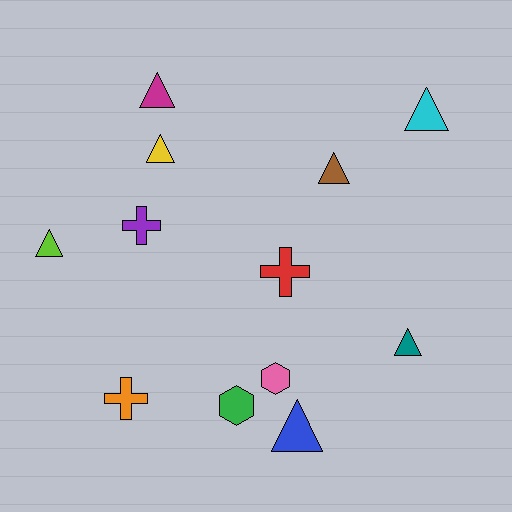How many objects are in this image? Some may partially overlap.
There are 12 objects.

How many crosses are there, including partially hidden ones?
There are 3 crosses.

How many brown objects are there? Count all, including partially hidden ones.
There is 1 brown object.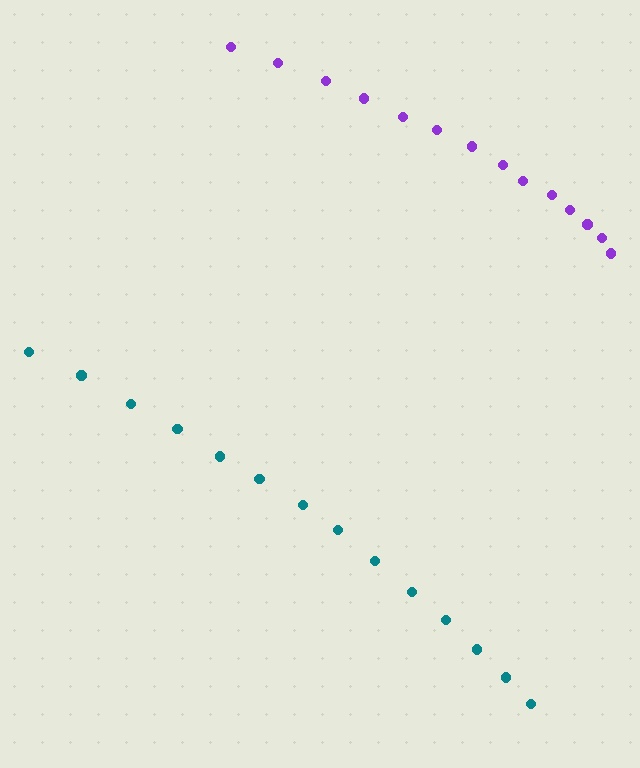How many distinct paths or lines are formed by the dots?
There are 2 distinct paths.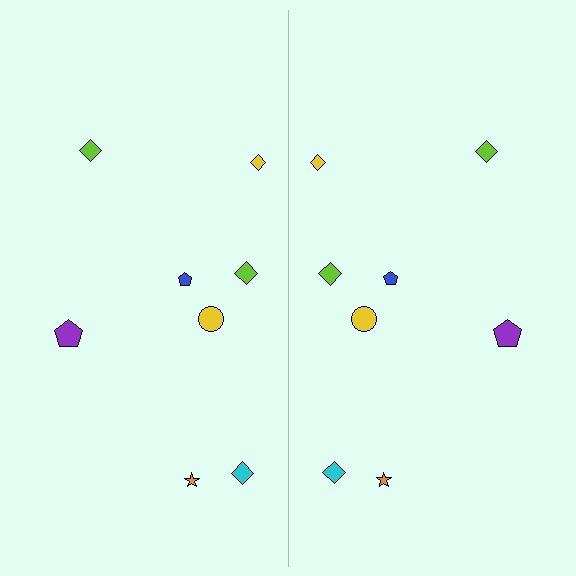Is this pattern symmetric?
Yes, this pattern has bilateral (reflection) symmetry.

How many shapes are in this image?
There are 16 shapes in this image.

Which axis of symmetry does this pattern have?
The pattern has a vertical axis of symmetry running through the center of the image.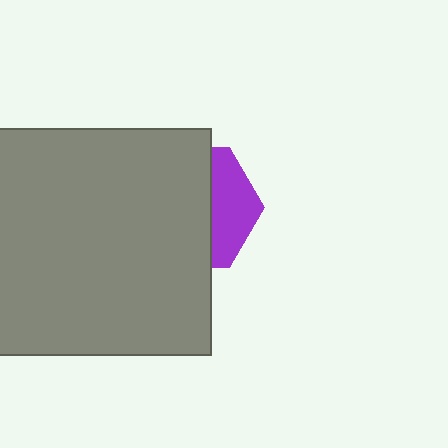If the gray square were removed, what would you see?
You would see the complete purple hexagon.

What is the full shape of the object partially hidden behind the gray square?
The partially hidden object is a purple hexagon.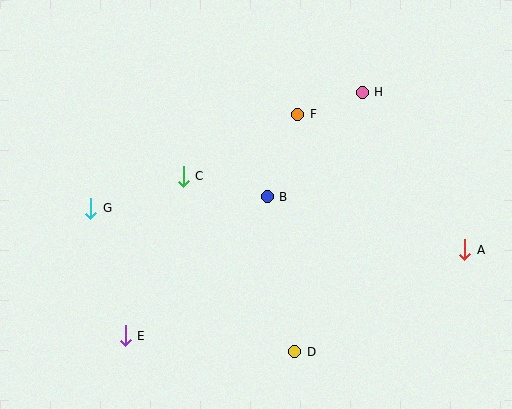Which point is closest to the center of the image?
Point B at (267, 197) is closest to the center.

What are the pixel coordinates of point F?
Point F is at (298, 114).